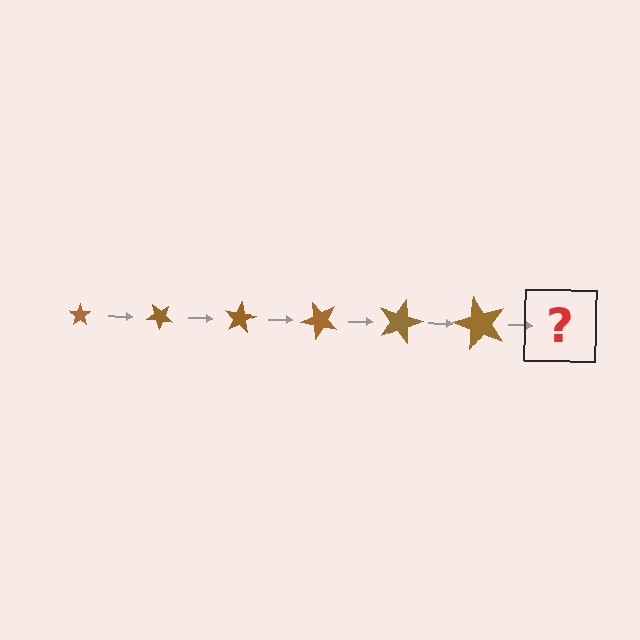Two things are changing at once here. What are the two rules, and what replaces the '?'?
The two rules are that the star grows larger each step and it rotates 40 degrees each step. The '?' should be a star, larger than the previous one and rotated 240 degrees from the start.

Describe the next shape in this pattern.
It should be a star, larger than the previous one and rotated 240 degrees from the start.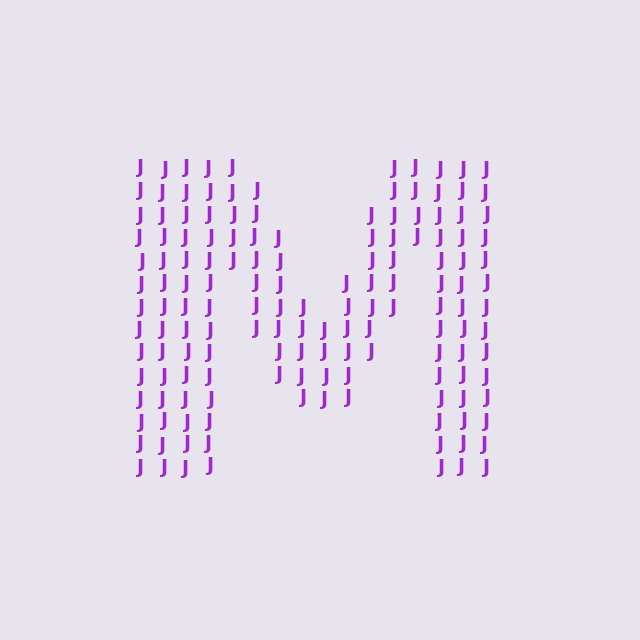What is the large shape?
The large shape is the letter M.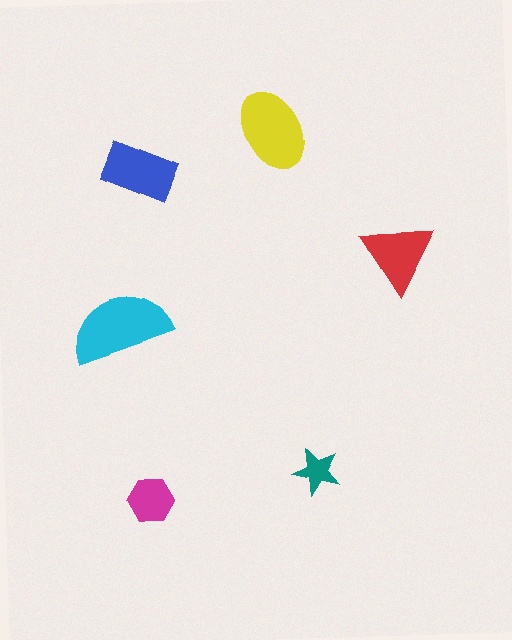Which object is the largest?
The cyan semicircle.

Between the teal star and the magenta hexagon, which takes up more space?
The magenta hexagon.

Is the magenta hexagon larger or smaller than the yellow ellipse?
Smaller.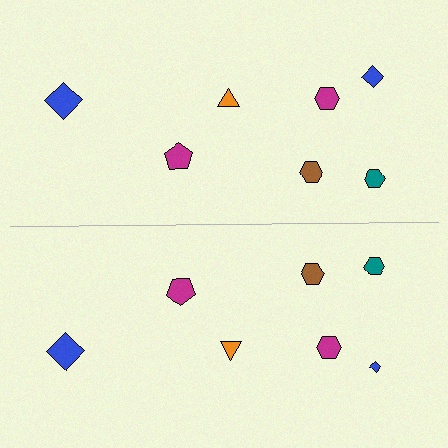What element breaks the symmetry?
The blue diamond on the bottom side has a different size than its mirror counterpart.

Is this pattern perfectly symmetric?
No, the pattern is not perfectly symmetric. The blue diamond on the bottom side has a different size than its mirror counterpart.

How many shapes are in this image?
There are 14 shapes in this image.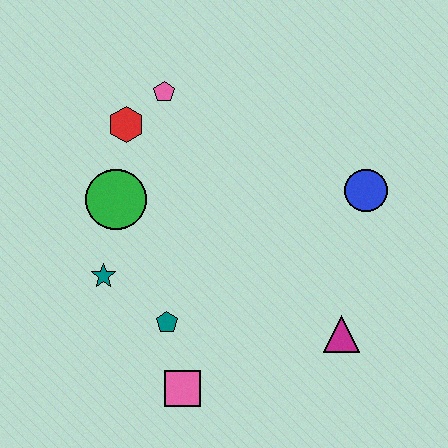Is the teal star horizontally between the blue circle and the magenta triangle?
No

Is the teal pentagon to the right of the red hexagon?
Yes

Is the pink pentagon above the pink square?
Yes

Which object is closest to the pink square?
The teal pentagon is closest to the pink square.